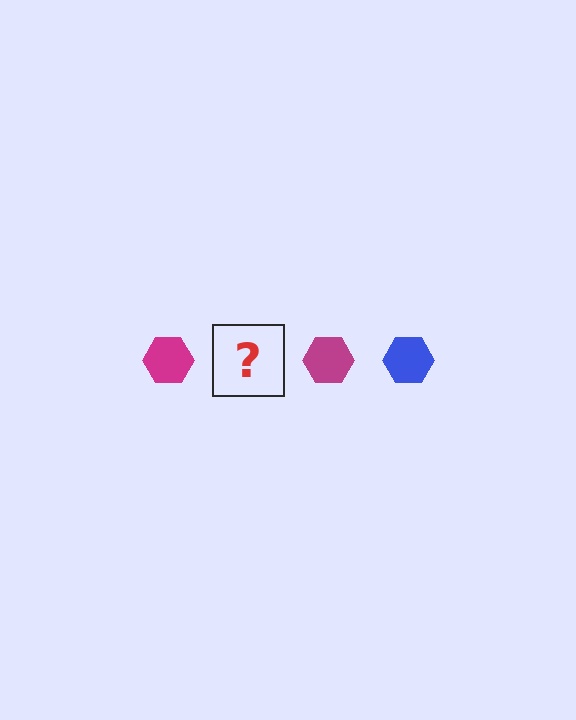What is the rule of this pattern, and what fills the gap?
The rule is that the pattern cycles through magenta, blue hexagons. The gap should be filled with a blue hexagon.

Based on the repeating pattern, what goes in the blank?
The blank should be a blue hexagon.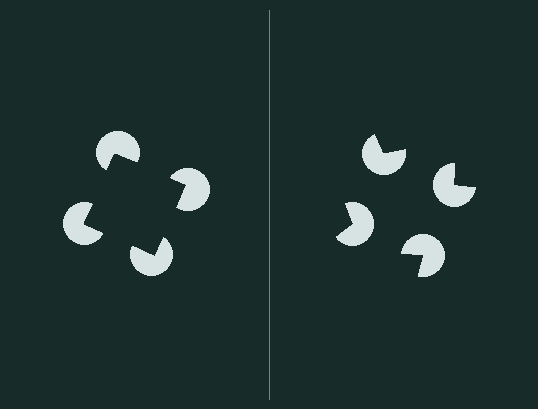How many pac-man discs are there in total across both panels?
8 — 4 on each side.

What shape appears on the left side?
An illusory square.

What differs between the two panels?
The pac-man discs are positioned identically on both sides; only the wedge orientations differ. On the left they align to a square; on the right they are misaligned.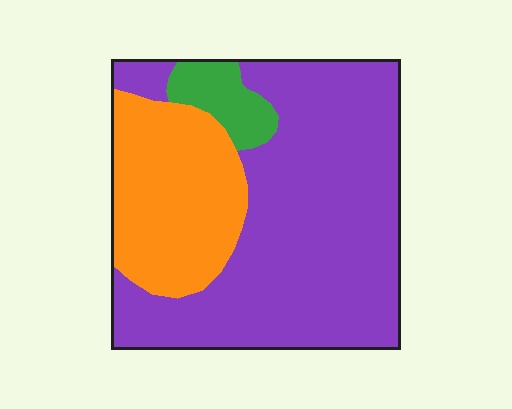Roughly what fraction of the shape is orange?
Orange takes up between a quarter and a half of the shape.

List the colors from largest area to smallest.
From largest to smallest: purple, orange, green.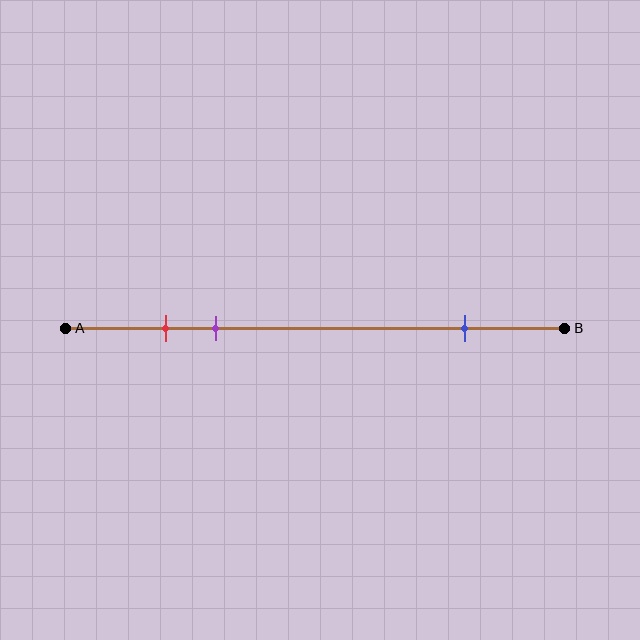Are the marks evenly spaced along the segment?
No, the marks are not evenly spaced.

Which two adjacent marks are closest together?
The red and purple marks are the closest adjacent pair.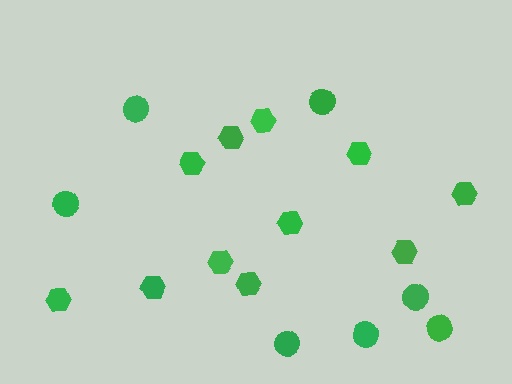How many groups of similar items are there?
There are 2 groups: one group of circles (7) and one group of hexagons (11).